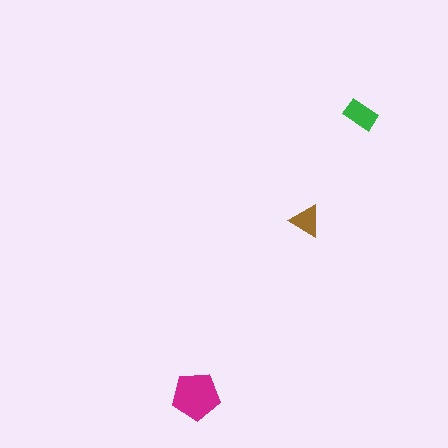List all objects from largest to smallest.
The magenta pentagon, the green rectangle, the brown triangle.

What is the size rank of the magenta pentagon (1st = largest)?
1st.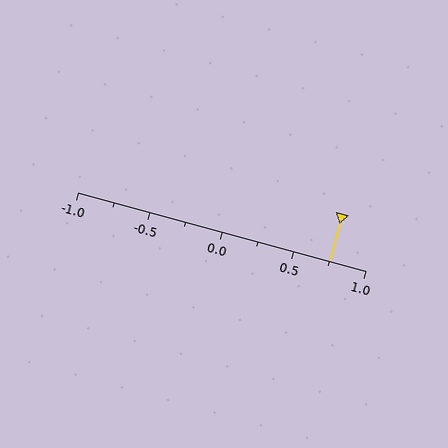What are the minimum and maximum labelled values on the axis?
The axis runs from -1.0 to 1.0.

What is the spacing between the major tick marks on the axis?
The major ticks are spaced 0.5 apart.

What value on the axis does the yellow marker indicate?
The marker indicates approximately 0.75.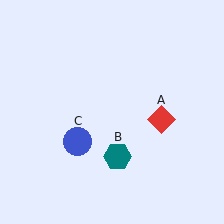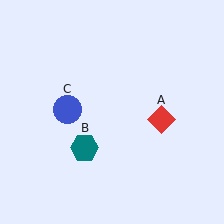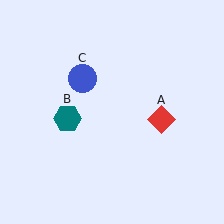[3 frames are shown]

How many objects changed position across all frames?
2 objects changed position: teal hexagon (object B), blue circle (object C).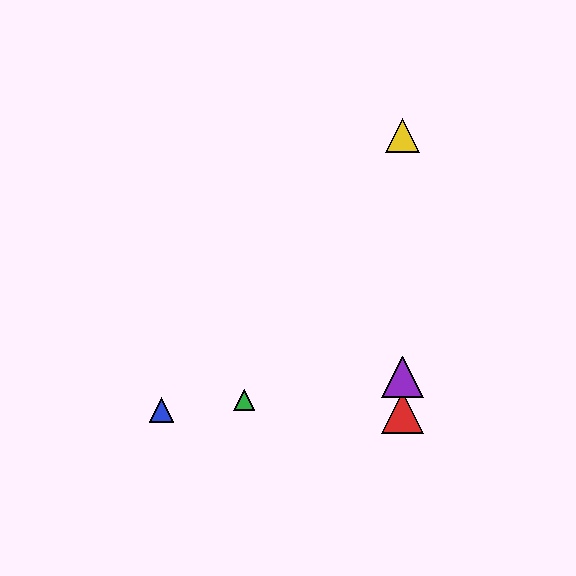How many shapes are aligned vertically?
3 shapes (the red triangle, the yellow triangle, the purple triangle) are aligned vertically.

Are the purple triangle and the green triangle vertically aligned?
No, the purple triangle is at x≈403 and the green triangle is at x≈244.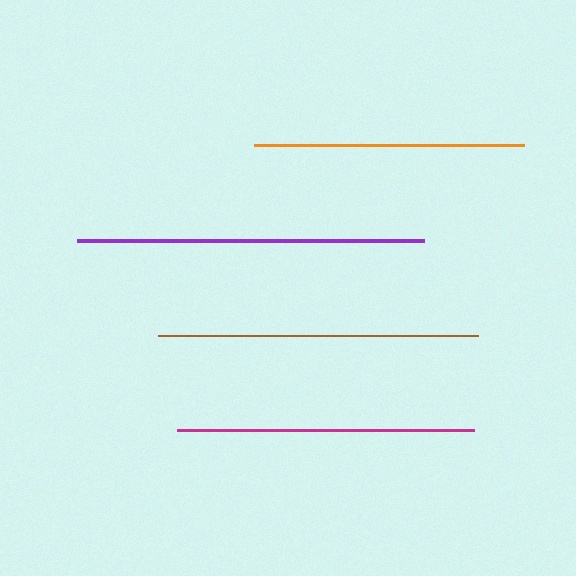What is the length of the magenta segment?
The magenta segment is approximately 298 pixels long.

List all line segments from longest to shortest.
From longest to shortest: purple, brown, magenta, orange.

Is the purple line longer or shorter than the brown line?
The purple line is longer than the brown line.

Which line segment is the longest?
The purple line is the longest at approximately 346 pixels.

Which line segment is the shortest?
The orange line is the shortest at approximately 270 pixels.